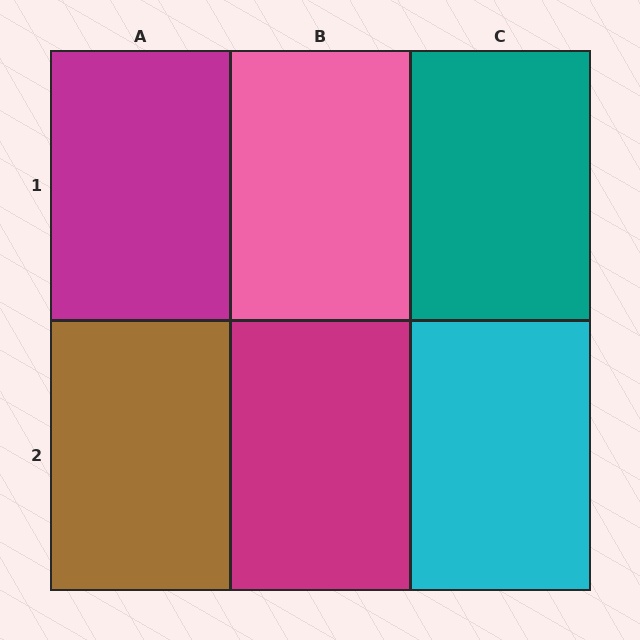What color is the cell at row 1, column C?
Teal.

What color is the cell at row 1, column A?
Magenta.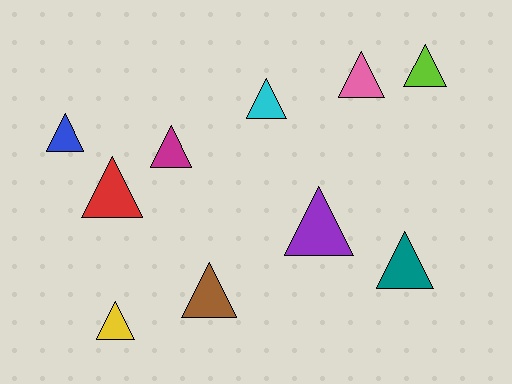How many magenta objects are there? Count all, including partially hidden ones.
There is 1 magenta object.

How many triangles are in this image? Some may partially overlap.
There are 10 triangles.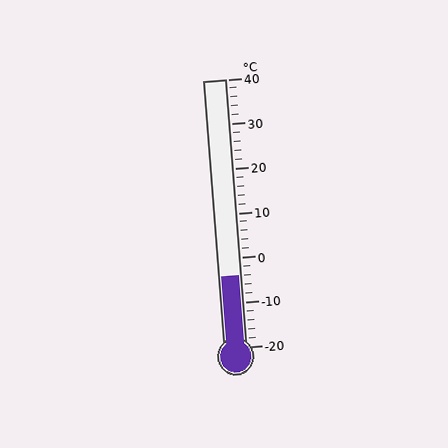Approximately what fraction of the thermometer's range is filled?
The thermometer is filled to approximately 25% of its range.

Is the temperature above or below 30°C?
The temperature is below 30°C.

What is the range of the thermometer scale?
The thermometer scale ranges from -20°C to 40°C.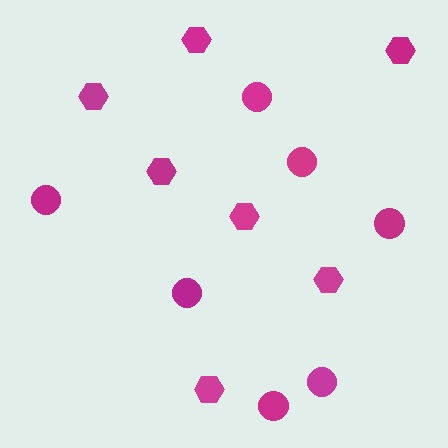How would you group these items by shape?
There are 2 groups: one group of hexagons (7) and one group of circles (7).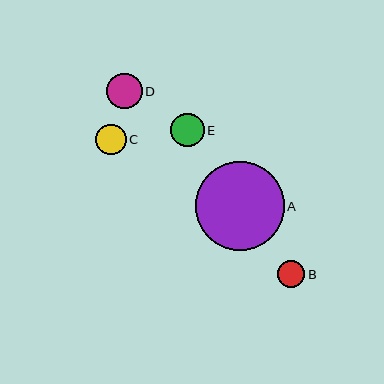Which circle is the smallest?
Circle B is the smallest with a size of approximately 27 pixels.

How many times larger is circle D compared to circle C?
Circle D is approximately 1.2 times the size of circle C.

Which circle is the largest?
Circle A is the largest with a size of approximately 89 pixels.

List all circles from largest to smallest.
From largest to smallest: A, D, E, C, B.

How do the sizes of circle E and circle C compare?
Circle E and circle C are approximately the same size.